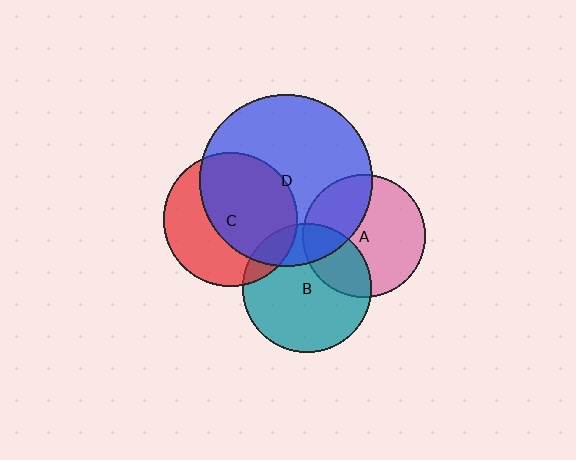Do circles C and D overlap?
Yes.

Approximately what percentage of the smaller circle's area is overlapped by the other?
Approximately 60%.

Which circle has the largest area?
Circle D (blue).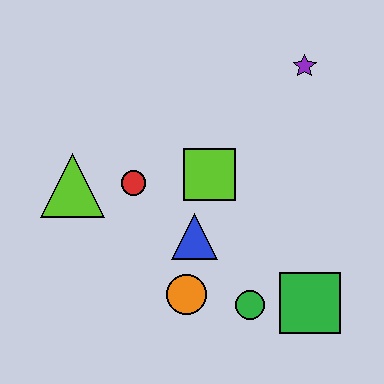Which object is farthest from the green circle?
The purple star is farthest from the green circle.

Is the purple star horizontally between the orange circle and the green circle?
No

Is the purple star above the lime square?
Yes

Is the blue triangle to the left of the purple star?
Yes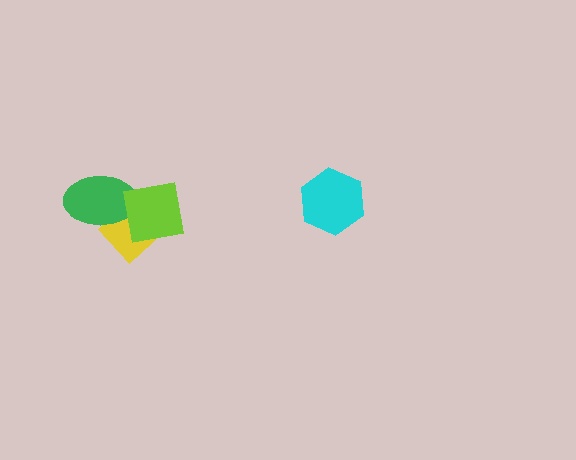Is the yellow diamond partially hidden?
Yes, it is partially covered by another shape.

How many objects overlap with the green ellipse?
2 objects overlap with the green ellipse.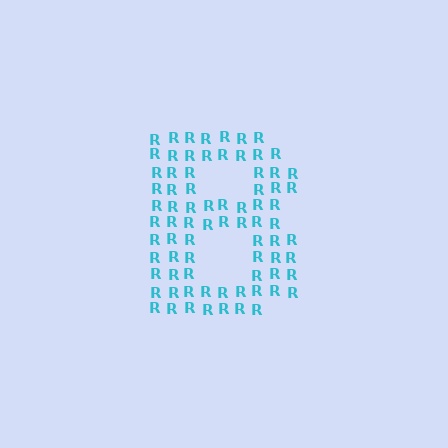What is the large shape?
The large shape is the letter B.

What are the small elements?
The small elements are letter R's.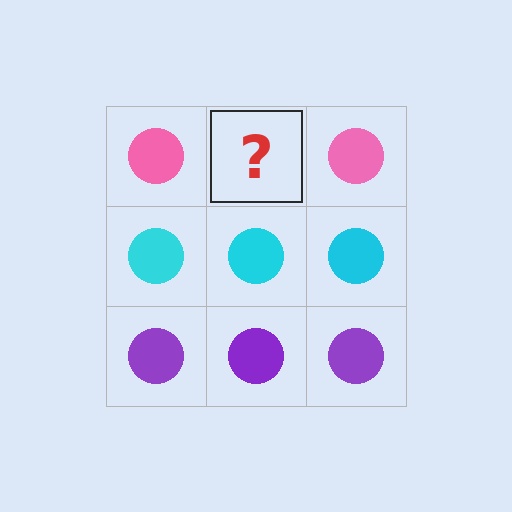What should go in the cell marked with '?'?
The missing cell should contain a pink circle.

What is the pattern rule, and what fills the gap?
The rule is that each row has a consistent color. The gap should be filled with a pink circle.